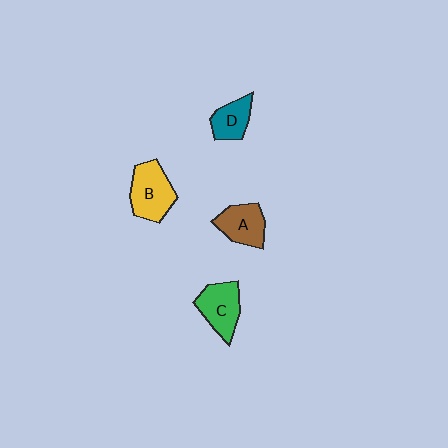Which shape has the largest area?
Shape B (yellow).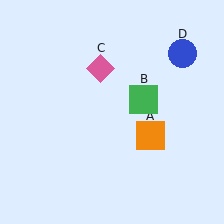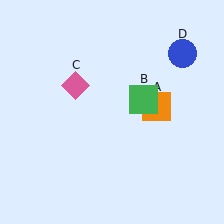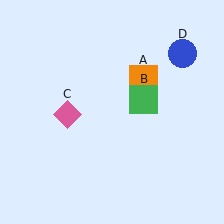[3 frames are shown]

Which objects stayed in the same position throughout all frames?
Green square (object B) and blue circle (object D) remained stationary.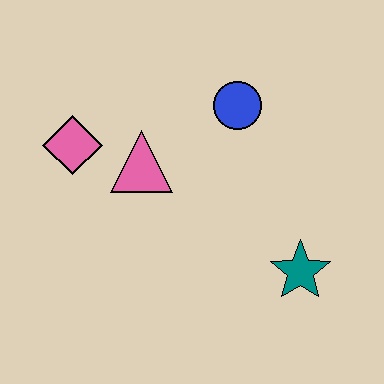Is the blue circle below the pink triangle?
No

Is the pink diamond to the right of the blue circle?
No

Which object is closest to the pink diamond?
The pink triangle is closest to the pink diamond.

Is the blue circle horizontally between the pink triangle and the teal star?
Yes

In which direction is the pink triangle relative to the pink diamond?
The pink triangle is to the right of the pink diamond.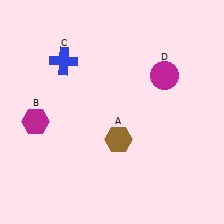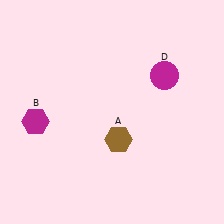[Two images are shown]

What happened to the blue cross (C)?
The blue cross (C) was removed in Image 2. It was in the top-left area of Image 1.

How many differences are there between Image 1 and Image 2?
There is 1 difference between the two images.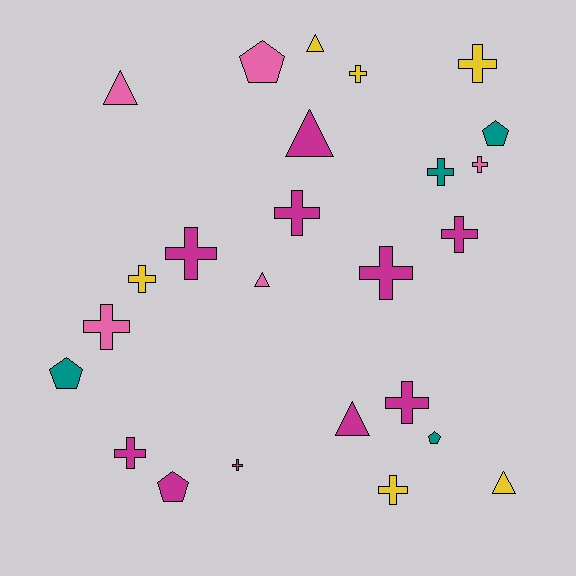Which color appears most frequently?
Magenta, with 10 objects.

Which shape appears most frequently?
Cross, with 14 objects.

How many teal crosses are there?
There is 1 teal cross.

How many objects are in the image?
There are 25 objects.